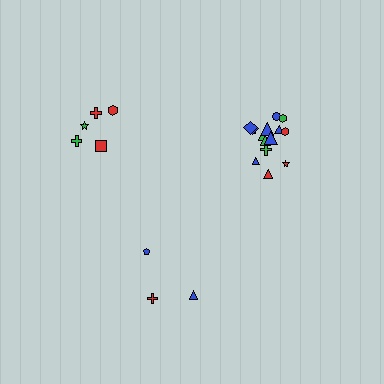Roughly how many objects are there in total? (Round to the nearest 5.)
Roughly 25 objects in total.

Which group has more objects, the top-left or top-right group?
The top-right group.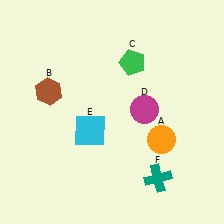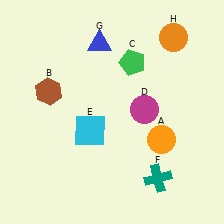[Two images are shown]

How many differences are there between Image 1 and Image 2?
There are 2 differences between the two images.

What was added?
A blue triangle (G), an orange circle (H) were added in Image 2.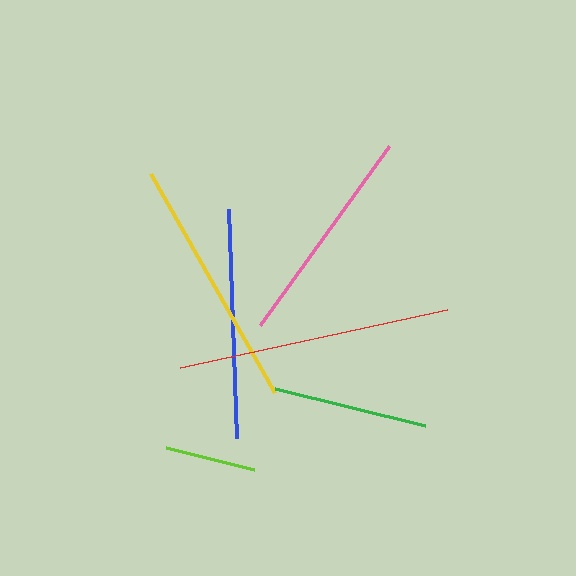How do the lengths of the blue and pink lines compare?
The blue and pink lines are approximately the same length.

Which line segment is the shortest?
The lime line is the shortest at approximately 90 pixels.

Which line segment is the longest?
The red line is the longest at approximately 274 pixels.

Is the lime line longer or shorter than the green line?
The green line is longer than the lime line.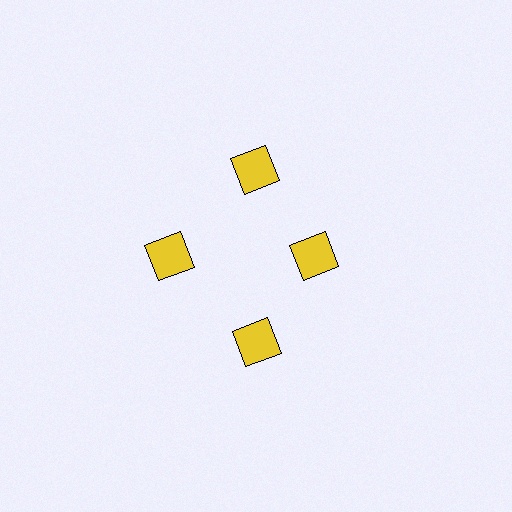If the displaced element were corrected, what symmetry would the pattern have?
It would have 4-fold rotational symmetry — the pattern would map onto itself every 90 degrees.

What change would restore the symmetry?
The symmetry would be restored by moving it outward, back onto the ring so that all 4 squares sit at equal angles and equal distance from the center.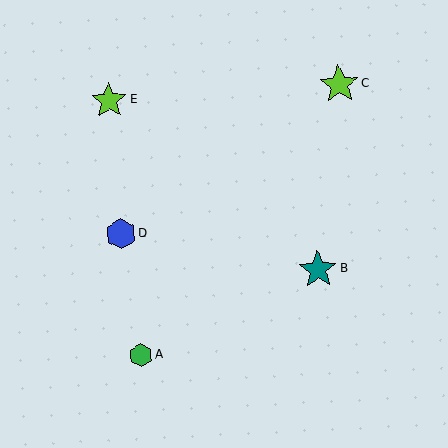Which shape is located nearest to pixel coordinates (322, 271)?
The teal star (labeled B) at (318, 269) is nearest to that location.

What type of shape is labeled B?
Shape B is a teal star.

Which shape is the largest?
The lime star (labeled C) is the largest.